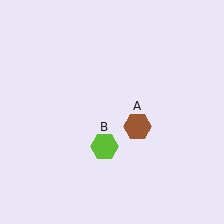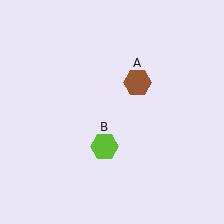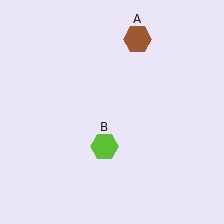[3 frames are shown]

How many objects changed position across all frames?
1 object changed position: brown hexagon (object A).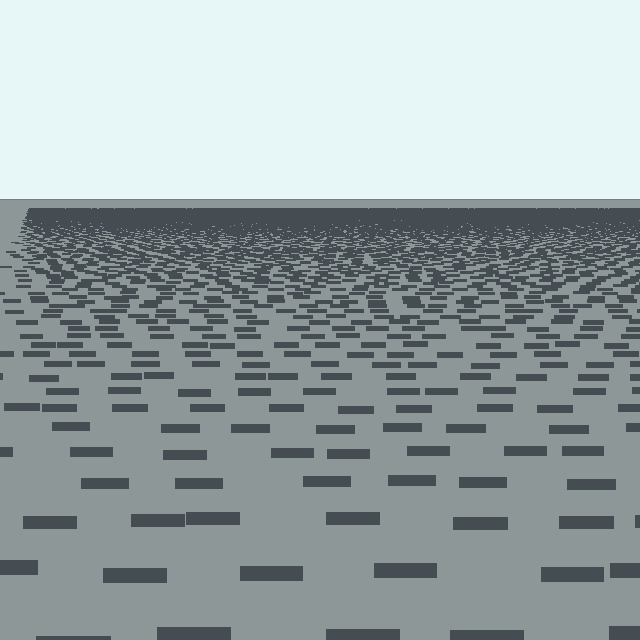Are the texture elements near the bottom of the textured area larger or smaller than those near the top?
Larger. Near the bottom, elements are closer to the viewer and appear at a bigger on-screen size.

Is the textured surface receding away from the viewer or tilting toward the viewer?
The surface is receding away from the viewer. Texture elements get smaller and denser toward the top.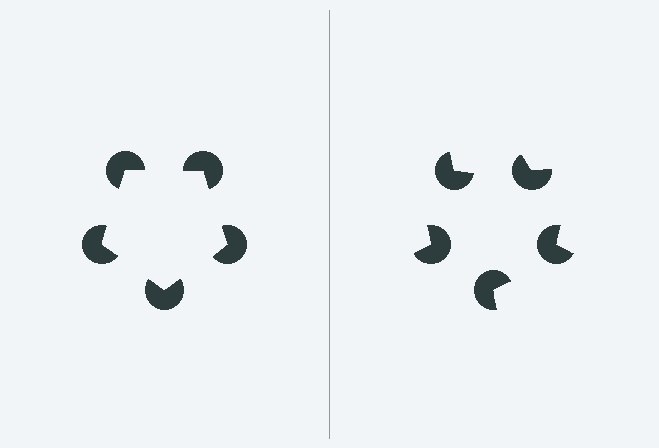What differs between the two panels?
The pac-man discs are positioned identically on both sides; only the wedge orientations differ. On the left they align to a pentagon; on the right they are misaligned.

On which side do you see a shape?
An illusory pentagon appears on the left side. On the right side the wedge cuts are rotated, so no coherent shape forms.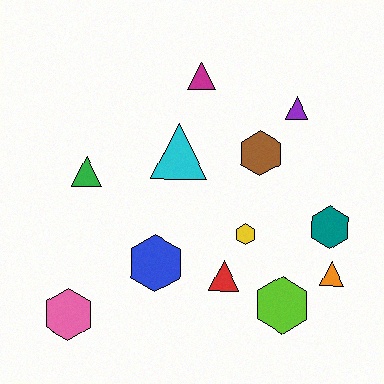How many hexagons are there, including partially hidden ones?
There are 6 hexagons.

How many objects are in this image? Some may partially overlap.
There are 12 objects.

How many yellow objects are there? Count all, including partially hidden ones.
There is 1 yellow object.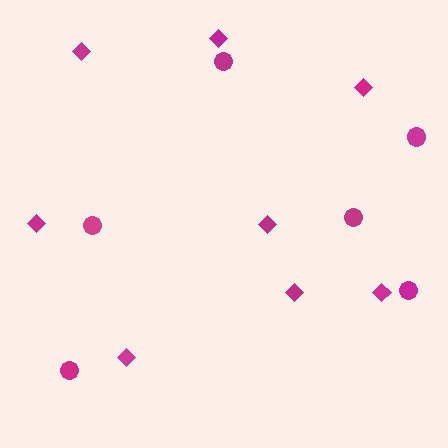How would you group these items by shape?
There are 2 groups: one group of diamonds (8) and one group of circles (6).